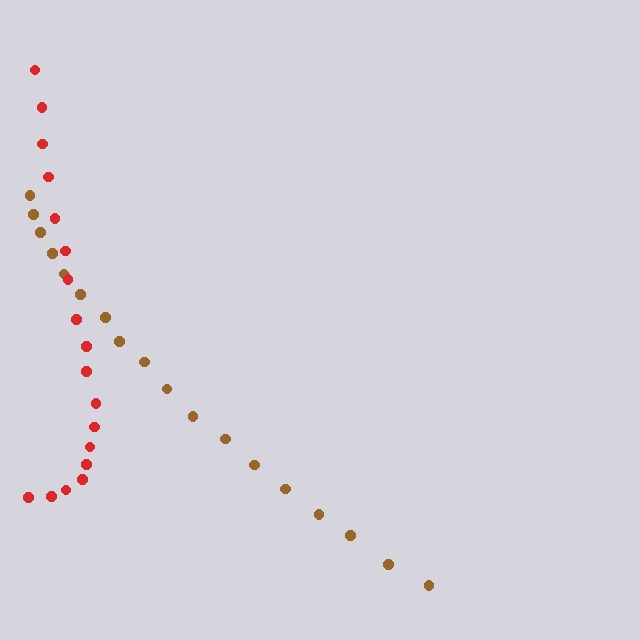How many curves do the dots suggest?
There are 2 distinct paths.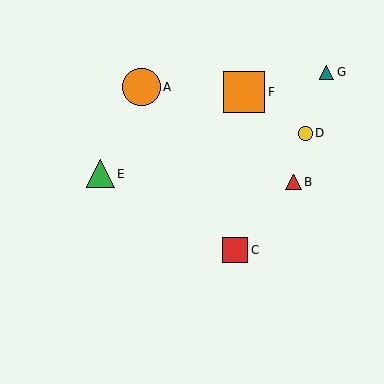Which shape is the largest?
The orange square (labeled F) is the largest.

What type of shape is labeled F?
Shape F is an orange square.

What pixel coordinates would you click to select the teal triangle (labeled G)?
Click at (327, 72) to select the teal triangle G.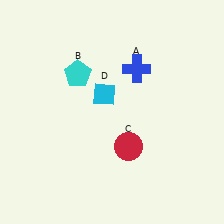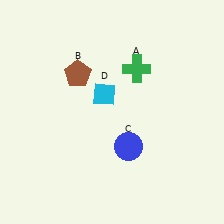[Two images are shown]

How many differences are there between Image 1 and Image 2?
There are 3 differences between the two images.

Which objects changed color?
A changed from blue to green. B changed from cyan to brown. C changed from red to blue.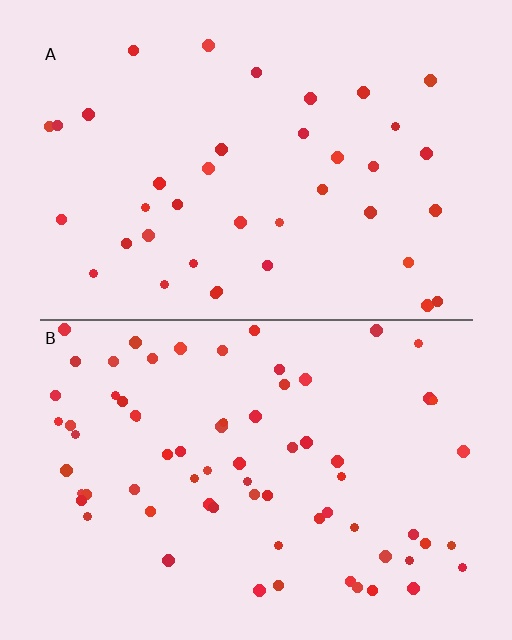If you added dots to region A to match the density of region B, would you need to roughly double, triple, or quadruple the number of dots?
Approximately double.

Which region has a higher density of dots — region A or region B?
B (the bottom).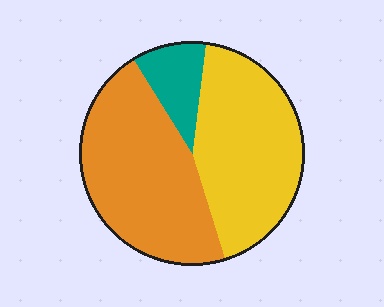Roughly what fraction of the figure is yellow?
Yellow takes up about two fifths (2/5) of the figure.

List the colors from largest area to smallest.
From largest to smallest: orange, yellow, teal.